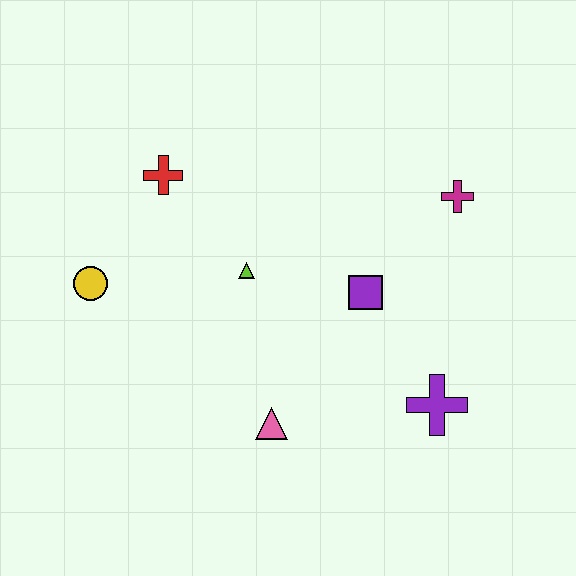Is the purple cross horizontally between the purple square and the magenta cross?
Yes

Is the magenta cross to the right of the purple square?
Yes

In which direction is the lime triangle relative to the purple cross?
The lime triangle is to the left of the purple cross.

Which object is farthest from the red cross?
The purple cross is farthest from the red cross.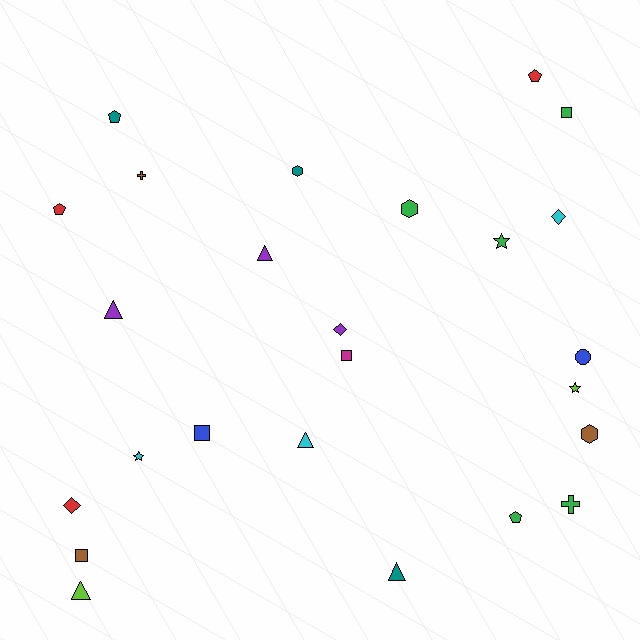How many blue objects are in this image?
There are 2 blue objects.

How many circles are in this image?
There is 1 circle.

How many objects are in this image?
There are 25 objects.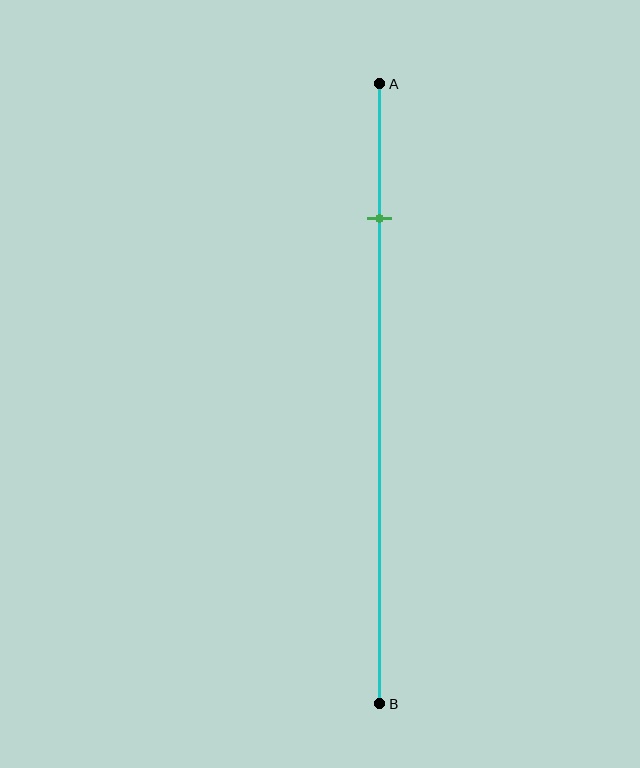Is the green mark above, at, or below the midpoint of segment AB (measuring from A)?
The green mark is above the midpoint of segment AB.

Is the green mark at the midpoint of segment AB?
No, the mark is at about 20% from A, not at the 50% midpoint.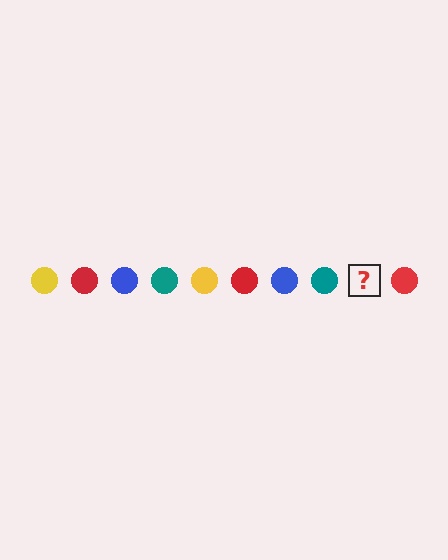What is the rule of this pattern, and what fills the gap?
The rule is that the pattern cycles through yellow, red, blue, teal circles. The gap should be filled with a yellow circle.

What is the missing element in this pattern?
The missing element is a yellow circle.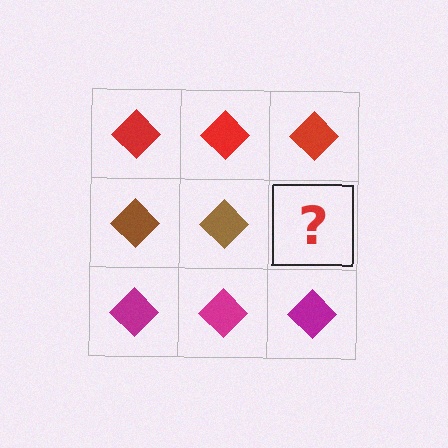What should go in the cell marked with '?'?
The missing cell should contain a brown diamond.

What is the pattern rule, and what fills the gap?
The rule is that each row has a consistent color. The gap should be filled with a brown diamond.